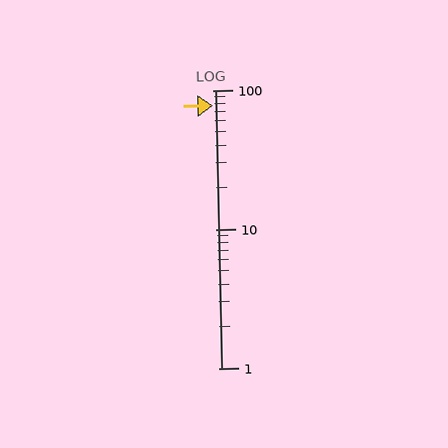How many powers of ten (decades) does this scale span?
The scale spans 2 decades, from 1 to 100.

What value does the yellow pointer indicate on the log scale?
The pointer indicates approximately 77.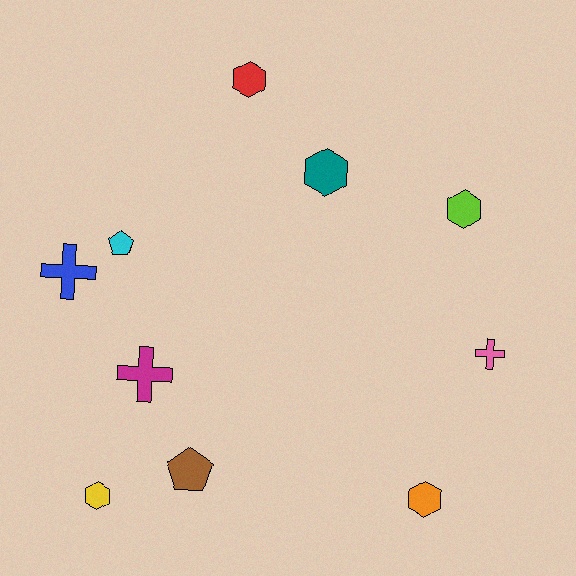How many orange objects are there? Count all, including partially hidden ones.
There is 1 orange object.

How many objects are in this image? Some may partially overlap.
There are 10 objects.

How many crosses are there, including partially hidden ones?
There are 3 crosses.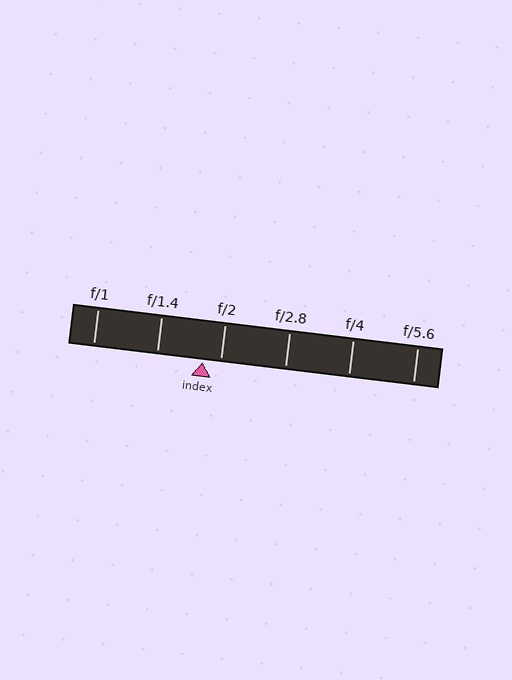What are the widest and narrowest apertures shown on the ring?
The widest aperture shown is f/1 and the narrowest is f/5.6.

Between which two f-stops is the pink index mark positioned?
The index mark is between f/1.4 and f/2.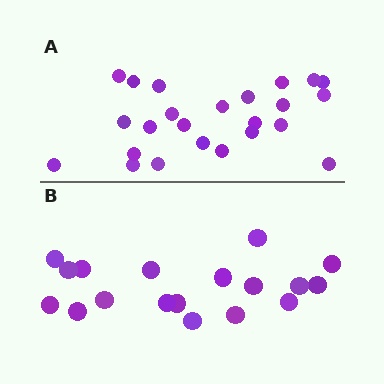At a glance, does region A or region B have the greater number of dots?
Region A (the top region) has more dots.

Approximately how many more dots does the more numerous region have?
Region A has about 6 more dots than region B.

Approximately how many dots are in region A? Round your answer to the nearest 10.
About 20 dots. (The exact count is 24, which rounds to 20.)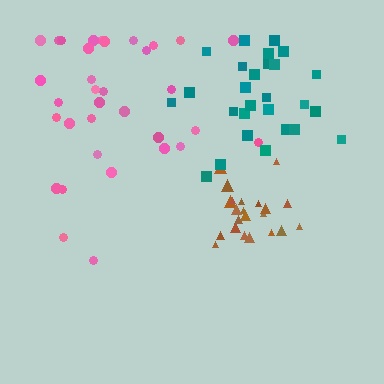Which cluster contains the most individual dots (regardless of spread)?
Pink (34).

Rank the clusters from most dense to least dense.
brown, teal, pink.